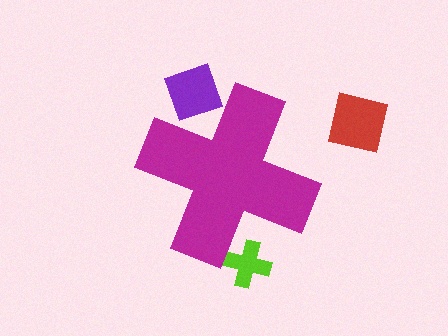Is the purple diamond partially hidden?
Yes, the purple diamond is partially hidden behind the magenta cross.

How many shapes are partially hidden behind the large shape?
2 shapes are partially hidden.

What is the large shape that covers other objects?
A magenta cross.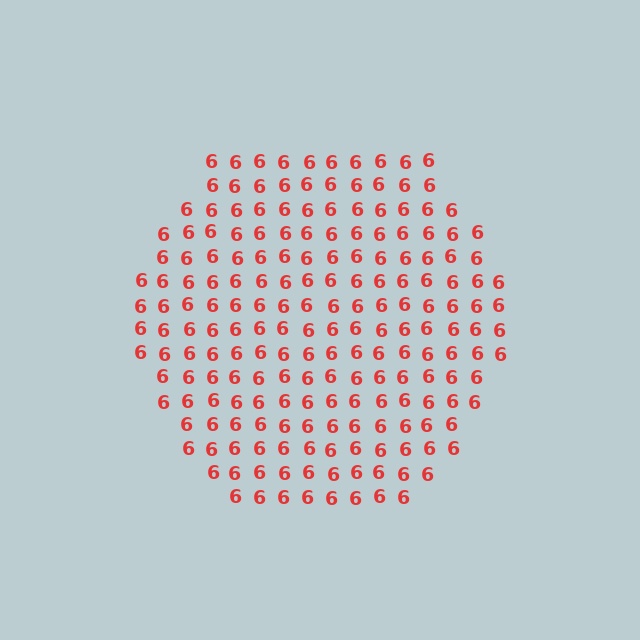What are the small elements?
The small elements are digit 6's.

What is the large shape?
The large shape is a hexagon.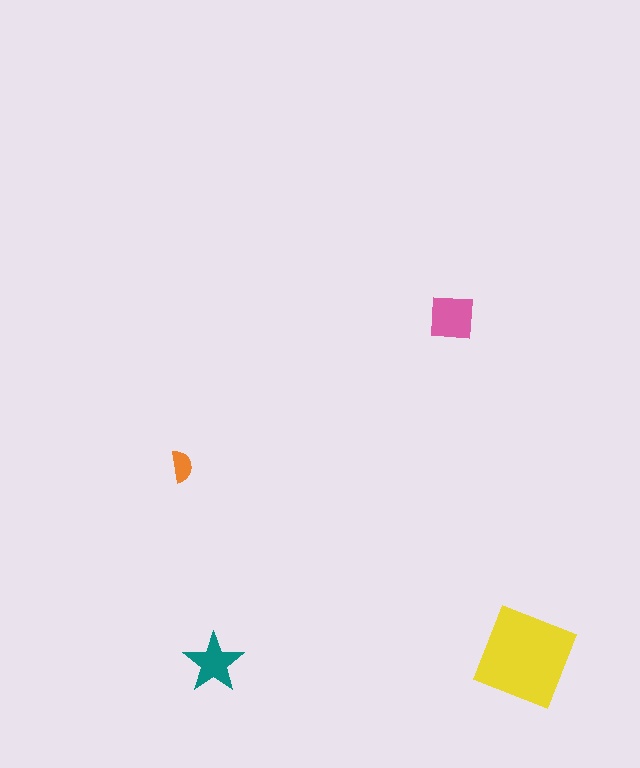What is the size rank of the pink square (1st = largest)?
2nd.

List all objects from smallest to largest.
The orange semicircle, the teal star, the pink square, the yellow diamond.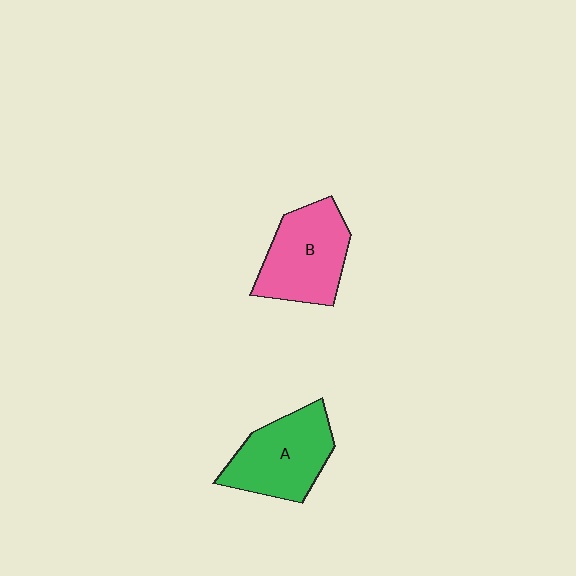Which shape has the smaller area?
Shape B (pink).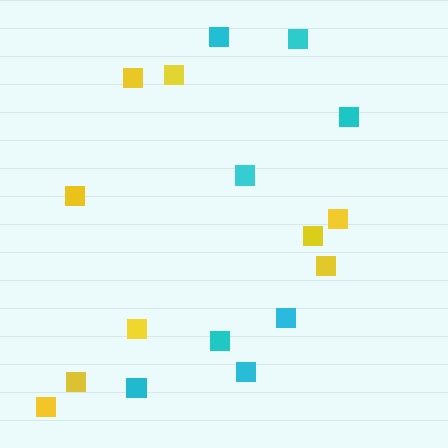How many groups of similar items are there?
There are 2 groups: one group of yellow squares (9) and one group of cyan squares (8).